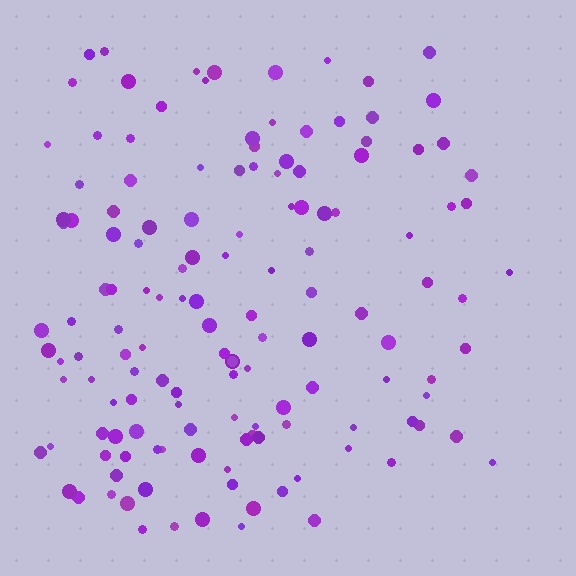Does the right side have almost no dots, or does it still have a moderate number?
Still a moderate number, just noticeably fewer than the left.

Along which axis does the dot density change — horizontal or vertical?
Horizontal.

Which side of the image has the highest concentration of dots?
The left.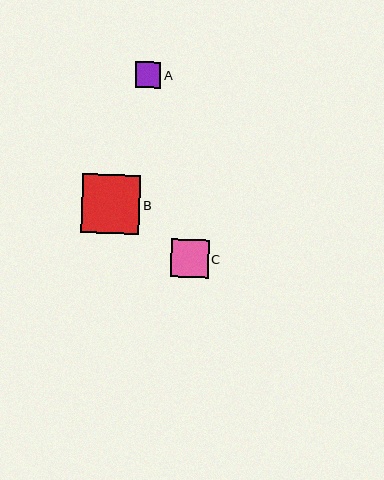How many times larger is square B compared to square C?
Square B is approximately 1.5 times the size of square C.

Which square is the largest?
Square B is the largest with a size of approximately 59 pixels.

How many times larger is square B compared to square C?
Square B is approximately 1.5 times the size of square C.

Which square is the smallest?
Square A is the smallest with a size of approximately 25 pixels.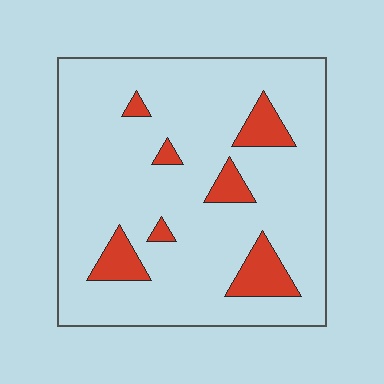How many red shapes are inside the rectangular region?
7.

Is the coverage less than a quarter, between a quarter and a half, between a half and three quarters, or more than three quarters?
Less than a quarter.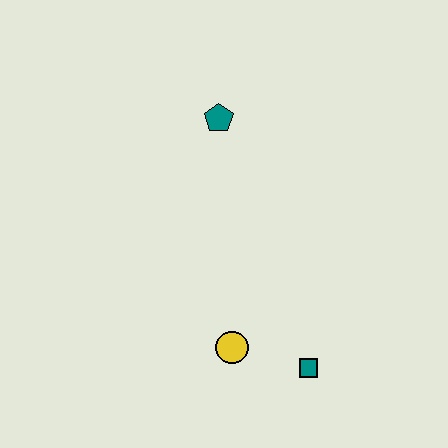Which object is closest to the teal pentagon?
The yellow circle is closest to the teal pentagon.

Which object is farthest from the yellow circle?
The teal pentagon is farthest from the yellow circle.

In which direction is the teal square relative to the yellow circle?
The teal square is to the right of the yellow circle.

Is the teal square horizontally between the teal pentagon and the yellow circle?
No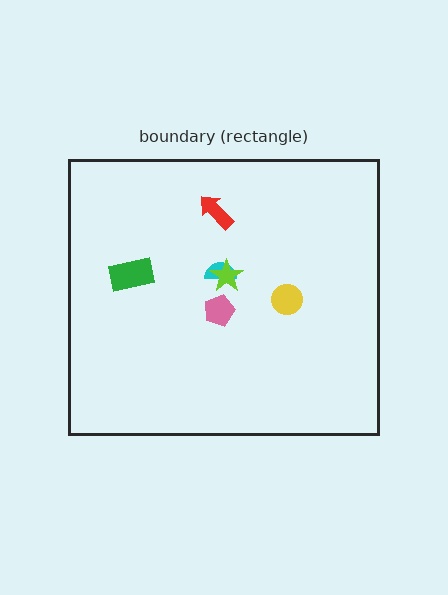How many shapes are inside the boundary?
6 inside, 0 outside.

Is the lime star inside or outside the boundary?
Inside.